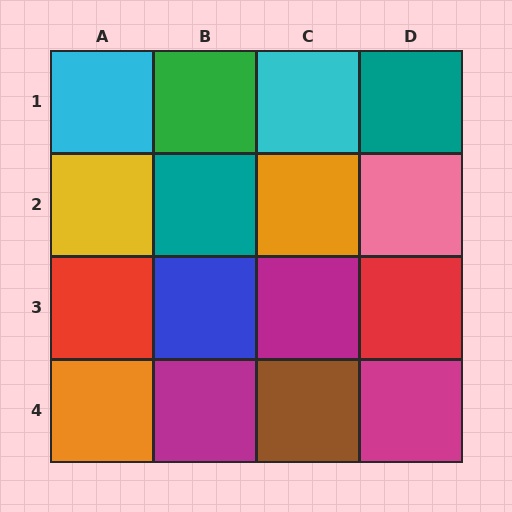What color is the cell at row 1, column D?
Teal.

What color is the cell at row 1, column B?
Green.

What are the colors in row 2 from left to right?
Yellow, teal, orange, pink.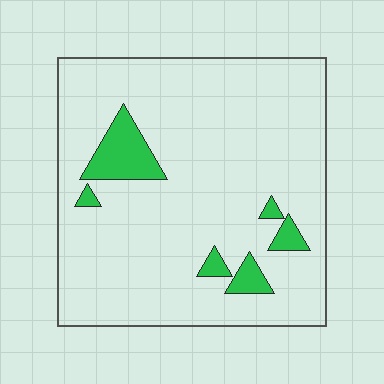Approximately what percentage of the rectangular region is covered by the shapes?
Approximately 10%.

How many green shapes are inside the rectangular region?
6.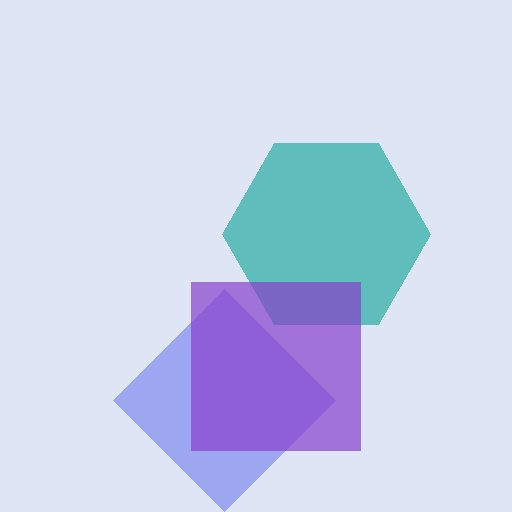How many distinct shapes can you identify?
There are 3 distinct shapes: a blue diamond, a teal hexagon, a purple square.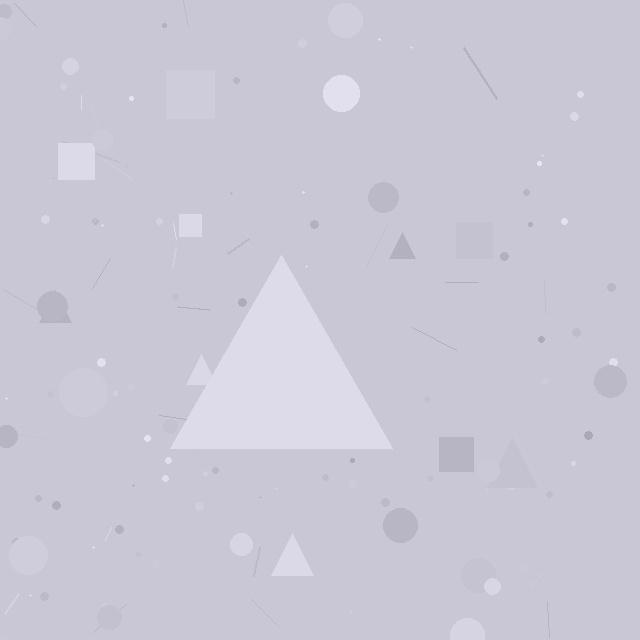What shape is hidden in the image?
A triangle is hidden in the image.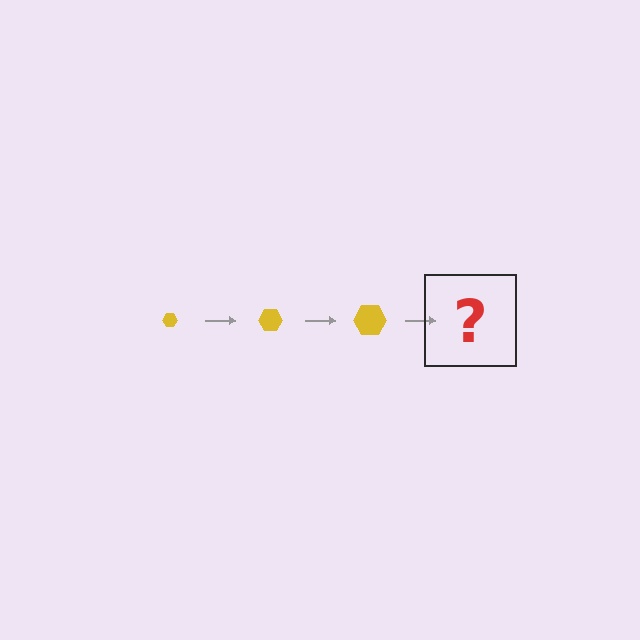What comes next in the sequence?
The next element should be a yellow hexagon, larger than the previous one.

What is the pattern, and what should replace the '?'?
The pattern is that the hexagon gets progressively larger each step. The '?' should be a yellow hexagon, larger than the previous one.